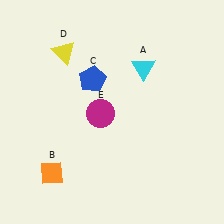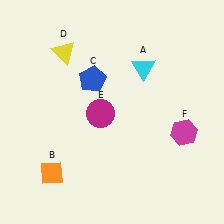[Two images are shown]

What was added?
A magenta hexagon (F) was added in Image 2.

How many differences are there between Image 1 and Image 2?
There is 1 difference between the two images.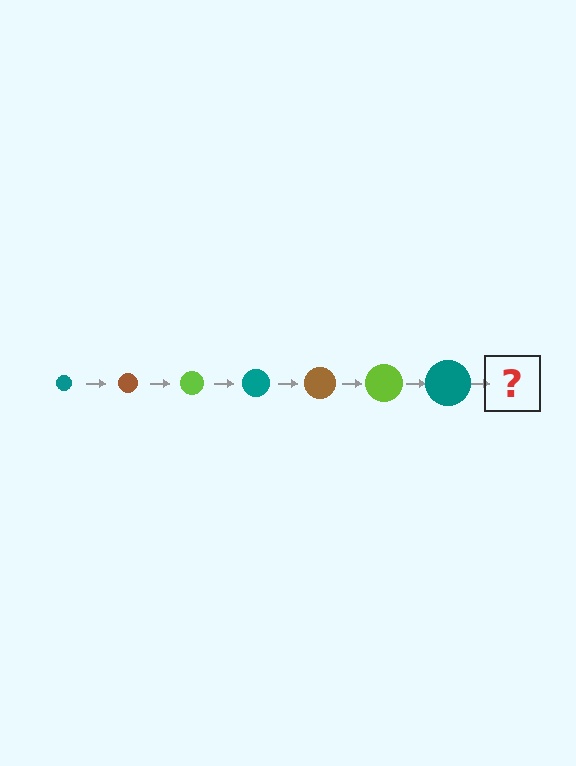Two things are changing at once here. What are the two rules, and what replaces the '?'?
The two rules are that the circle grows larger each step and the color cycles through teal, brown, and lime. The '?' should be a brown circle, larger than the previous one.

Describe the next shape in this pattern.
It should be a brown circle, larger than the previous one.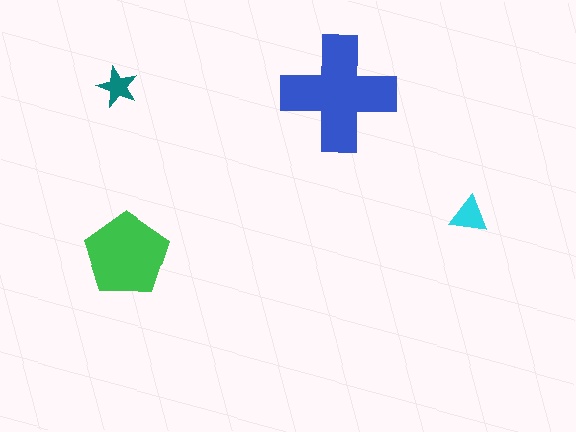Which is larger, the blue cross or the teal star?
The blue cross.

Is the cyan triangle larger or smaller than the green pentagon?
Smaller.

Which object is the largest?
The blue cross.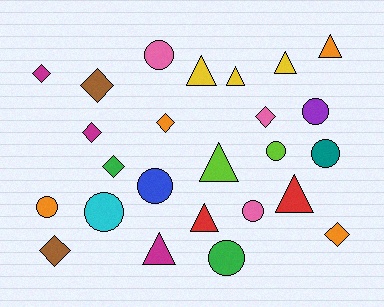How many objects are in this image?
There are 25 objects.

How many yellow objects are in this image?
There are 3 yellow objects.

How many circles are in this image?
There are 9 circles.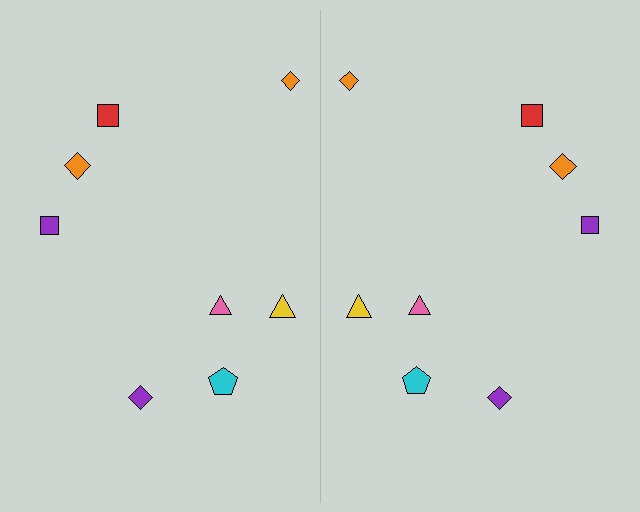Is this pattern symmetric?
Yes, this pattern has bilateral (reflection) symmetry.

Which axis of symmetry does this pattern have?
The pattern has a vertical axis of symmetry running through the center of the image.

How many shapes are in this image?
There are 16 shapes in this image.